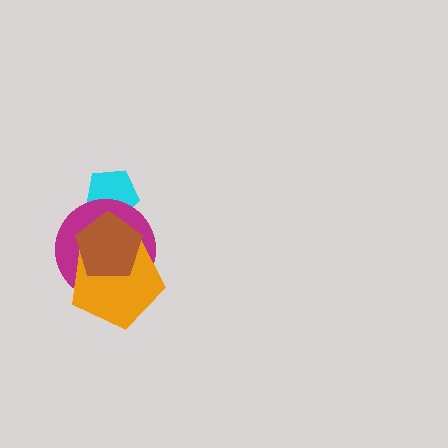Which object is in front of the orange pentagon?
The brown pentagon is in front of the orange pentagon.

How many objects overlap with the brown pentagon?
3 objects overlap with the brown pentagon.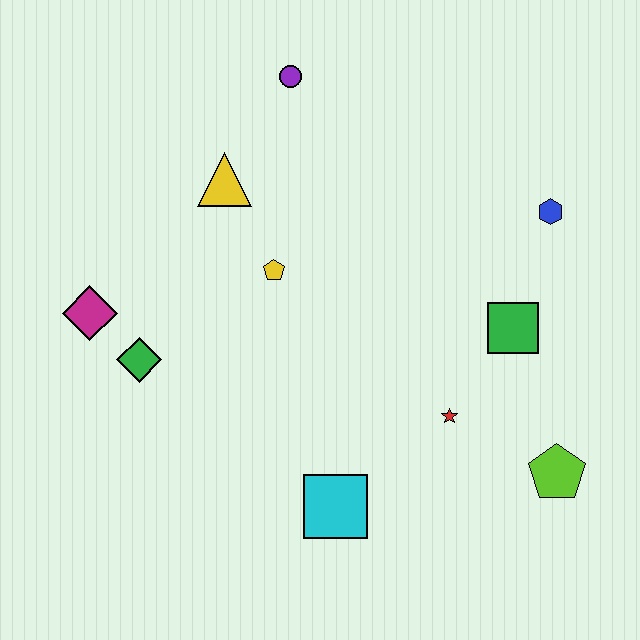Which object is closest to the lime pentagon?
The red star is closest to the lime pentagon.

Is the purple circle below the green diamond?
No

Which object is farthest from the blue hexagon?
The magenta diamond is farthest from the blue hexagon.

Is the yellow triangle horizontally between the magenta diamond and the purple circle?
Yes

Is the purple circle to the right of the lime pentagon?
No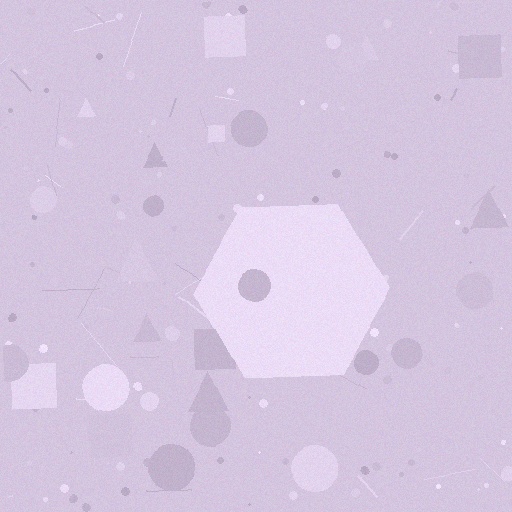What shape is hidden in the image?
A hexagon is hidden in the image.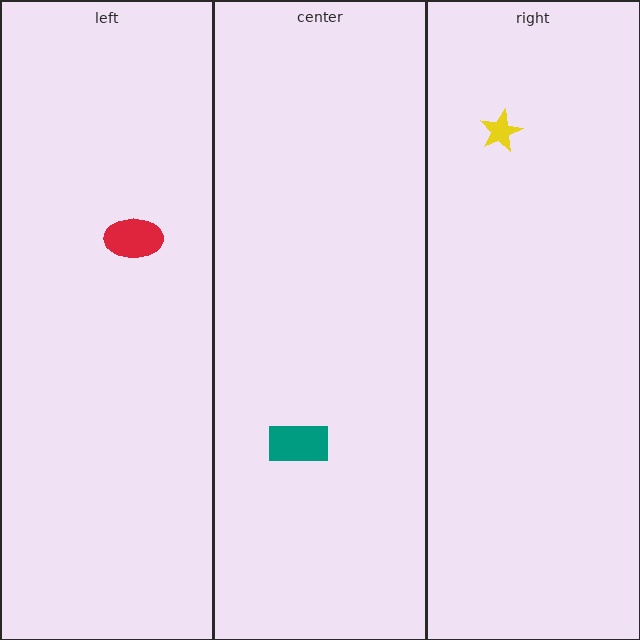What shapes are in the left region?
The red ellipse.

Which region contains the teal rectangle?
The center region.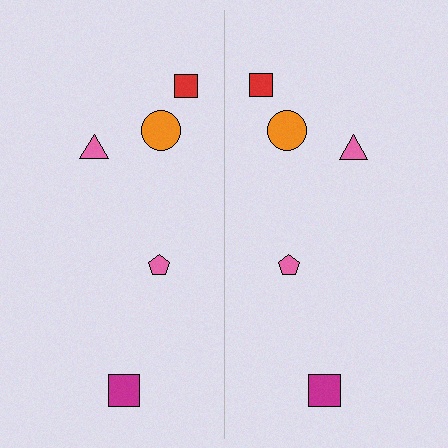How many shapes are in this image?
There are 10 shapes in this image.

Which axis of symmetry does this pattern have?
The pattern has a vertical axis of symmetry running through the center of the image.